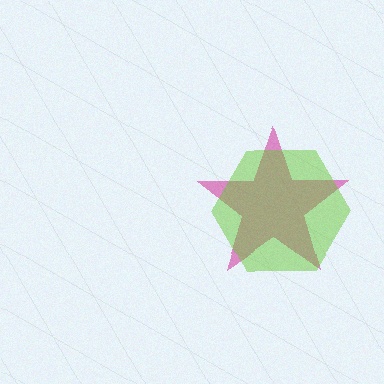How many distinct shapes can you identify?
There are 2 distinct shapes: a magenta star, a lime hexagon.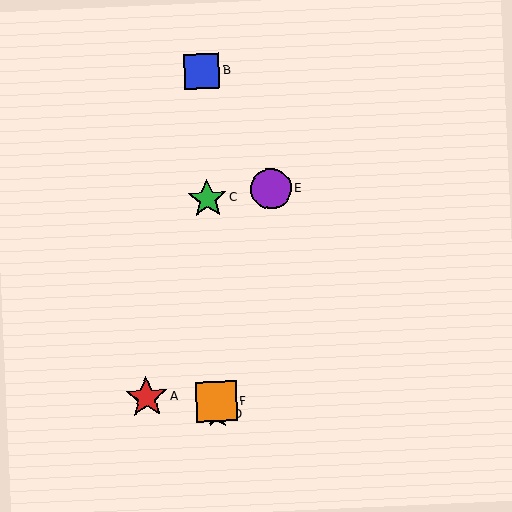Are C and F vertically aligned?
Yes, both are at x≈207.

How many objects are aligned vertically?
4 objects (B, C, D, F) are aligned vertically.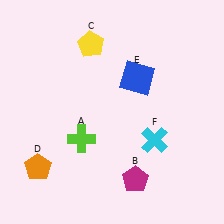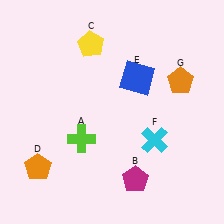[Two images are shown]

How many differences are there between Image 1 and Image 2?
There is 1 difference between the two images.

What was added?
An orange pentagon (G) was added in Image 2.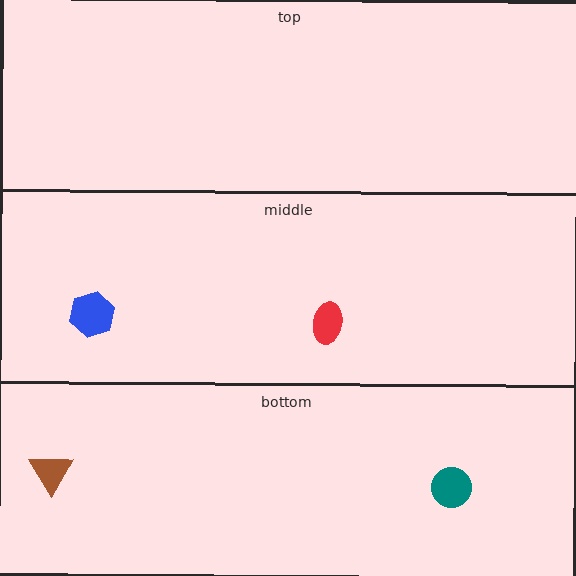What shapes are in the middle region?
The red ellipse, the blue hexagon.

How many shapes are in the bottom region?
2.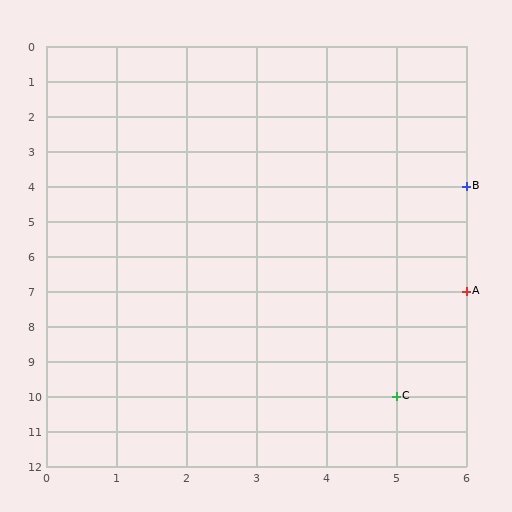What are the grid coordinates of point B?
Point B is at grid coordinates (6, 4).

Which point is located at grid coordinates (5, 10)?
Point C is at (5, 10).